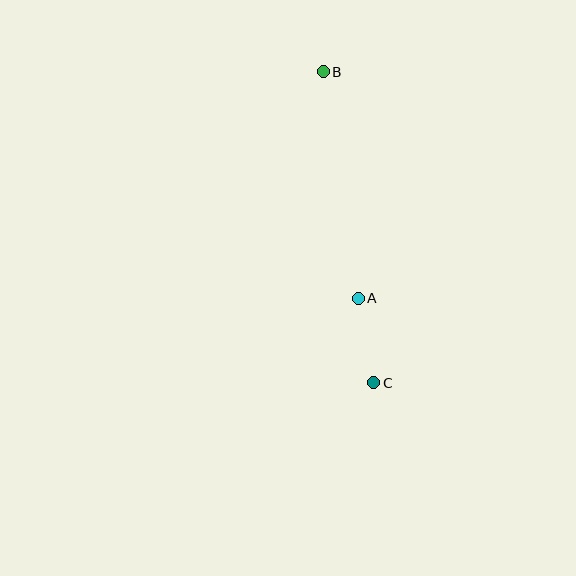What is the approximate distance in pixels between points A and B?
The distance between A and B is approximately 230 pixels.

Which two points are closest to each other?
Points A and C are closest to each other.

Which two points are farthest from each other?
Points B and C are farthest from each other.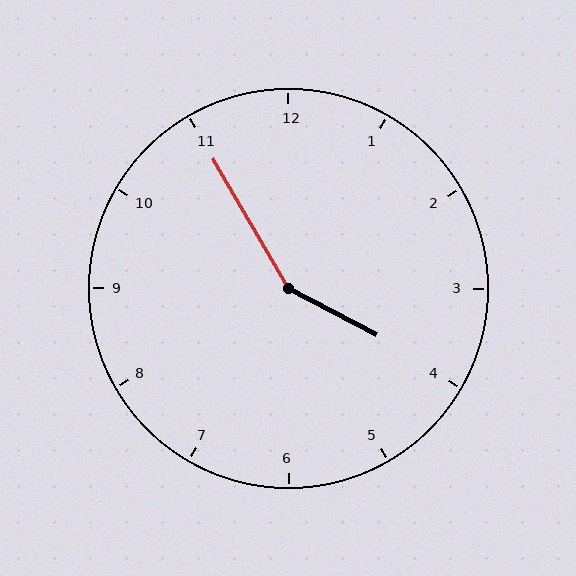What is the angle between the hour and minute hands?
Approximately 148 degrees.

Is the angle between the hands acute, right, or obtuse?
It is obtuse.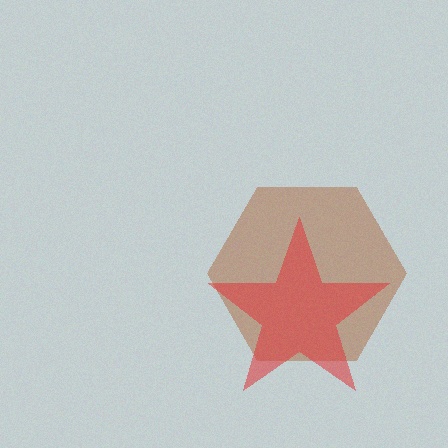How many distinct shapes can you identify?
There are 2 distinct shapes: a brown hexagon, a red star.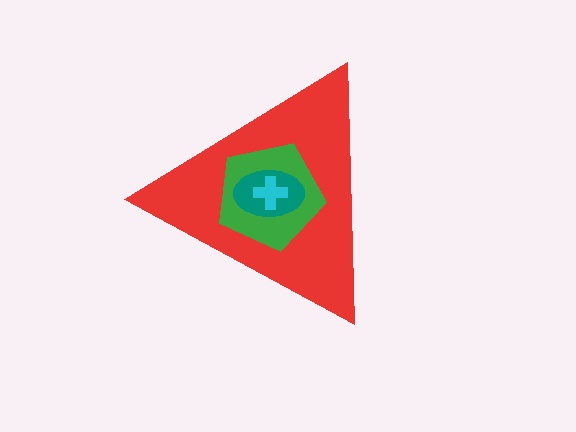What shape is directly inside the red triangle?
The green pentagon.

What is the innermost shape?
The cyan cross.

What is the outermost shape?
The red triangle.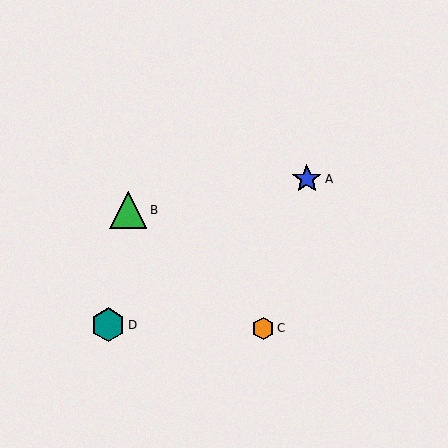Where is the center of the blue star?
The center of the blue star is at (307, 179).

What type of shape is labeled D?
Shape D is a teal hexagon.